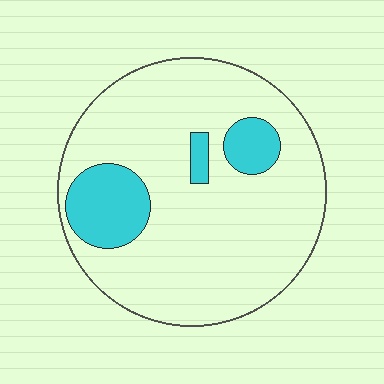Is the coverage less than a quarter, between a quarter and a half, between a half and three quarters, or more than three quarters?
Less than a quarter.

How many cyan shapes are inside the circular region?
3.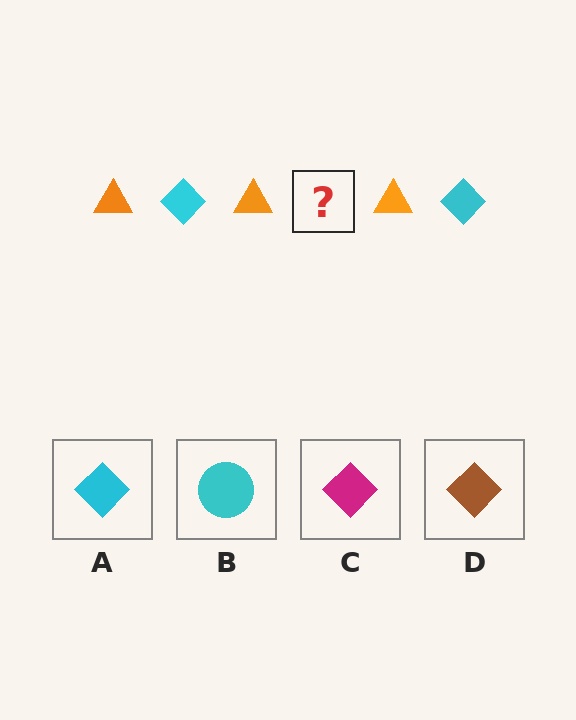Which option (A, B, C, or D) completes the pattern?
A.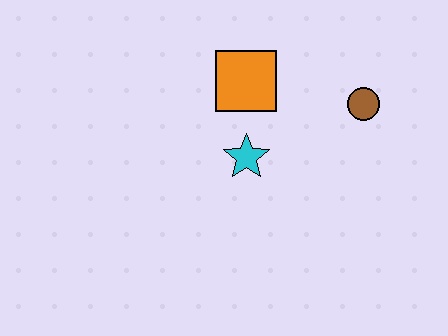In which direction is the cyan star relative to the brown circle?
The cyan star is to the left of the brown circle.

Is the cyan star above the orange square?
No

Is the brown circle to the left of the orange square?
No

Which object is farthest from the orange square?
The brown circle is farthest from the orange square.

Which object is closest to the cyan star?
The orange square is closest to the cyan star.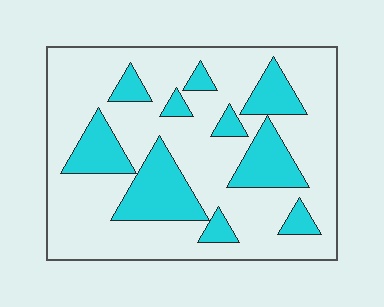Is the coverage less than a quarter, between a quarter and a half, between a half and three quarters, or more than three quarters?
Between a quarter and a half.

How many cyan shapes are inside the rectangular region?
10.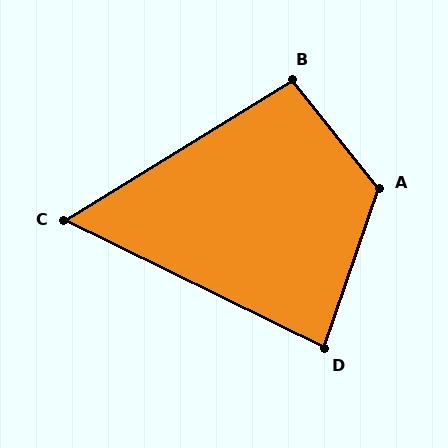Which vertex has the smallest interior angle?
C, at approximately 58 degrees.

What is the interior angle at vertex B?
Approximately 97 degrees (obtuse).